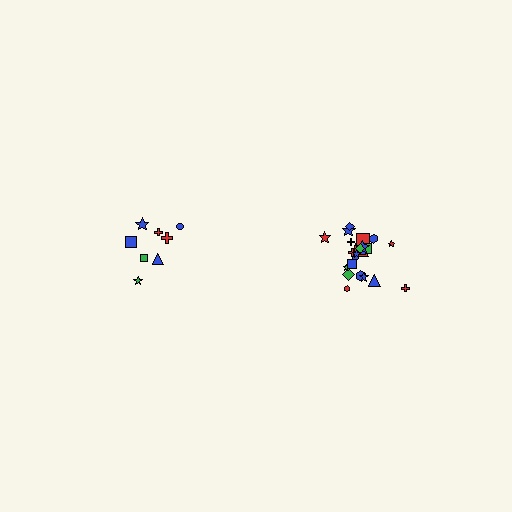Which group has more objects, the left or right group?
The right group.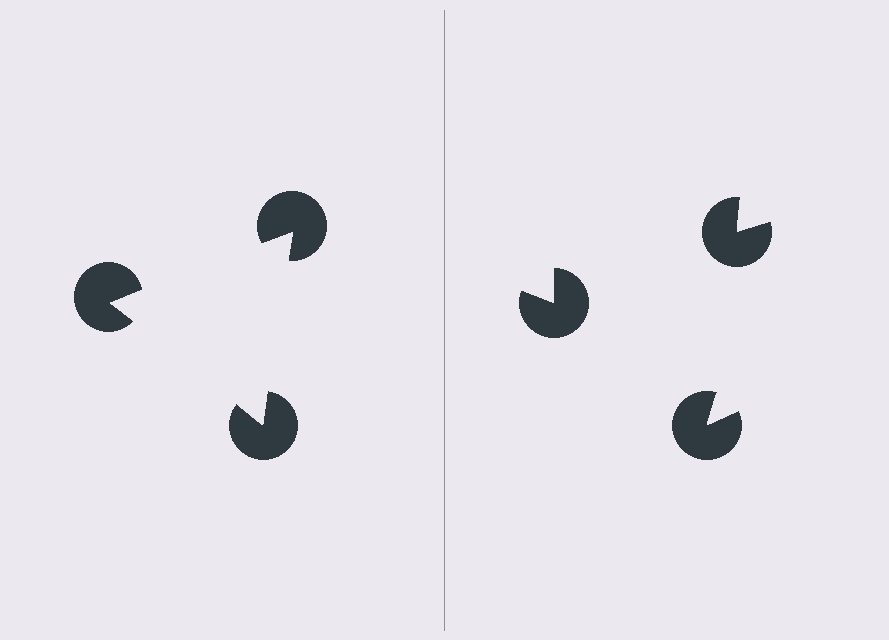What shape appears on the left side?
An illusory triangle.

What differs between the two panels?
The pac-man discs are positioned identically on both sides; only the wedge orientations differ. On the left they align to a triangle; on the right they are misaligned.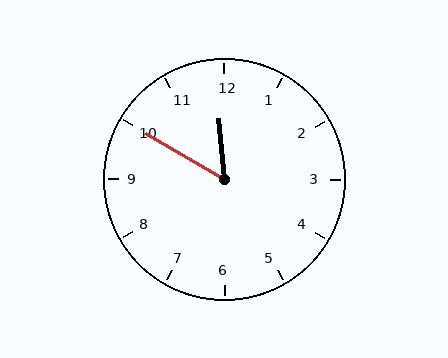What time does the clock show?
11:50.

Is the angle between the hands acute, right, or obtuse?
It is acute.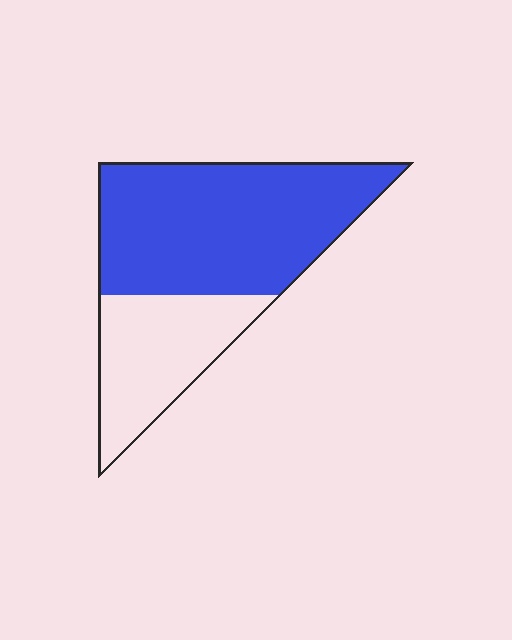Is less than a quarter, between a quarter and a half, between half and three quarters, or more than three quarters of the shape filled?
Between half and three quarters.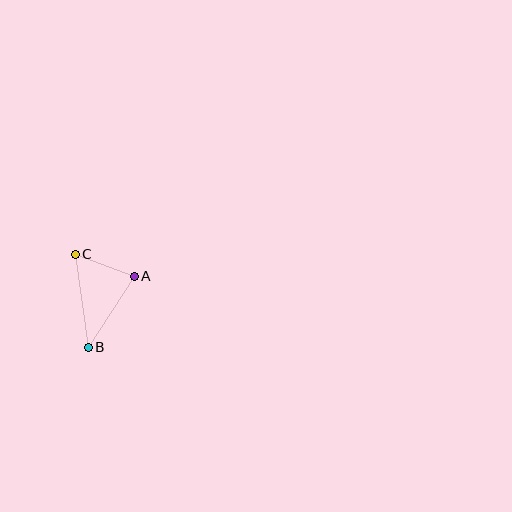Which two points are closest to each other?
Points A and C are closest to each other.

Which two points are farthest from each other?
Points B and C are farthest from each other.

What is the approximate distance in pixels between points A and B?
The distance between A and B is approximately 84 pixels.